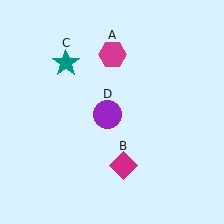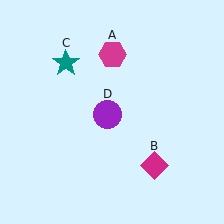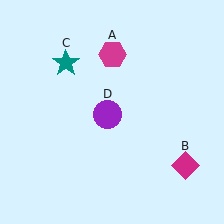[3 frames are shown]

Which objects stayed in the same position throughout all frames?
Magenta hexagon (object A) and teal star (object C) and purple circle (object D) remained stationary.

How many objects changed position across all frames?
1 object changed position: magenta diamond (object B).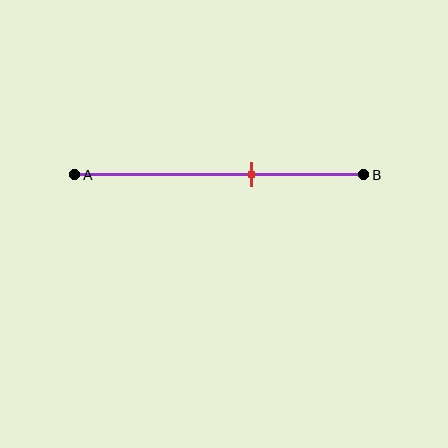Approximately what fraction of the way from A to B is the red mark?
The red mark is approximately 60% of the way from A to B.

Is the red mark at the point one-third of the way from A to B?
No, the mark is at about 60% from A, not at the 33% one-third point.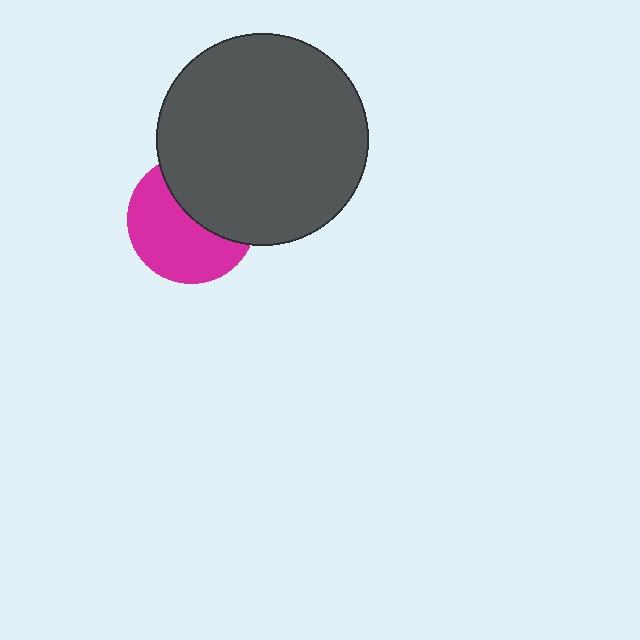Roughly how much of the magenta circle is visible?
About half of it is visible (roughly 57%).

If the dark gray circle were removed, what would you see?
You would see the complete magenta circle.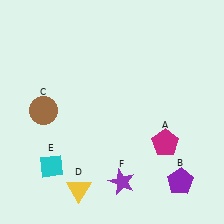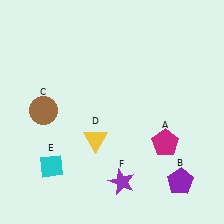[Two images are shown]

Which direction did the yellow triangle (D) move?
The yellow triangle (D) moved up.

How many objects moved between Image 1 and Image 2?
1 object moved between the two images.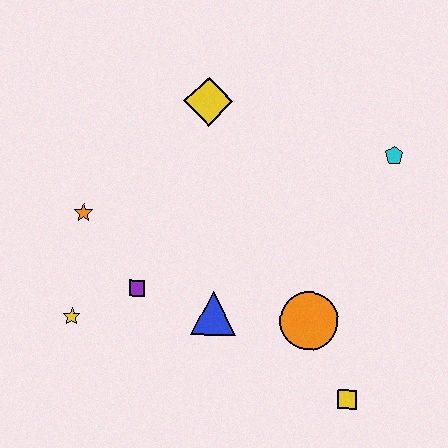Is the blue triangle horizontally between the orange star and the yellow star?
No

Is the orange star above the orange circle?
Yes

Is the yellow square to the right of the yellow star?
Yes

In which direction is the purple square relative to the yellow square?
The purple square is to the left of the yellow square.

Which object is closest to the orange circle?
The yellow square is closest to the orange circle.